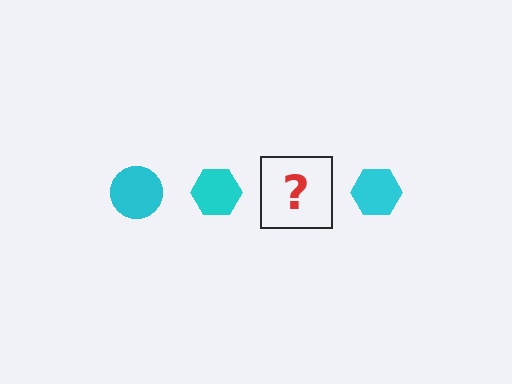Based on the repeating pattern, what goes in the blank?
The blank should be a cyan circle.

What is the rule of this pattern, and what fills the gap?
The rule is that the pattern cycles through circle, hexagon shapes in cyan. The gap should be filled with a cyan circle.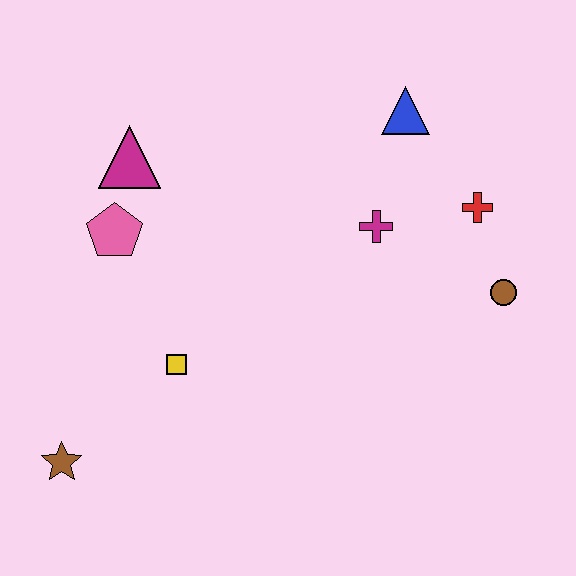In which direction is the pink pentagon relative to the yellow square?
The pink pentagon is above the yellow square.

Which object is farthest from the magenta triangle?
The brown circle is farthest from the magenta triangle.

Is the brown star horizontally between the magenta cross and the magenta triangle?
No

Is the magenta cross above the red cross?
No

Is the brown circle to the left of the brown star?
No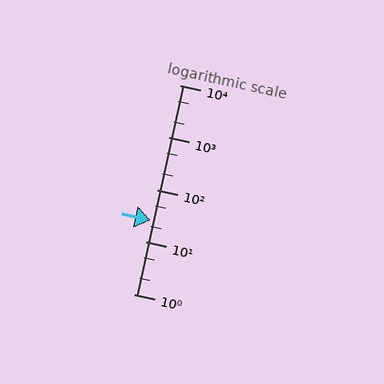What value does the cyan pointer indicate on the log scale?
The pointer indicates approximately 26.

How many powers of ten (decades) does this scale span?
The scale spans 4 decades, from 1 to 10000.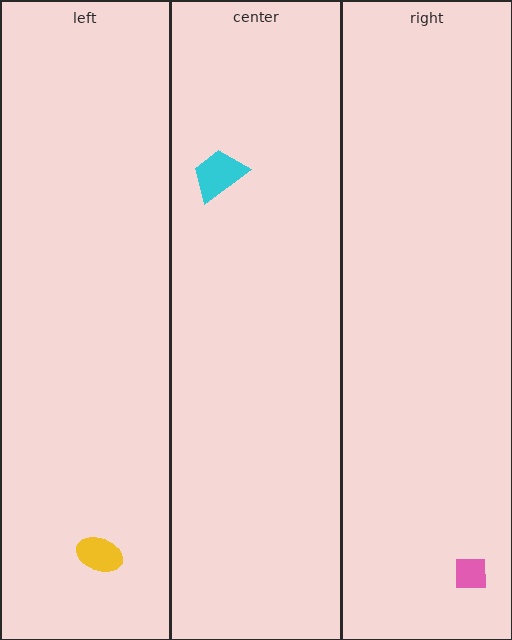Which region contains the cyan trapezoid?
The center region.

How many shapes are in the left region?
1.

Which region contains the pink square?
The right region.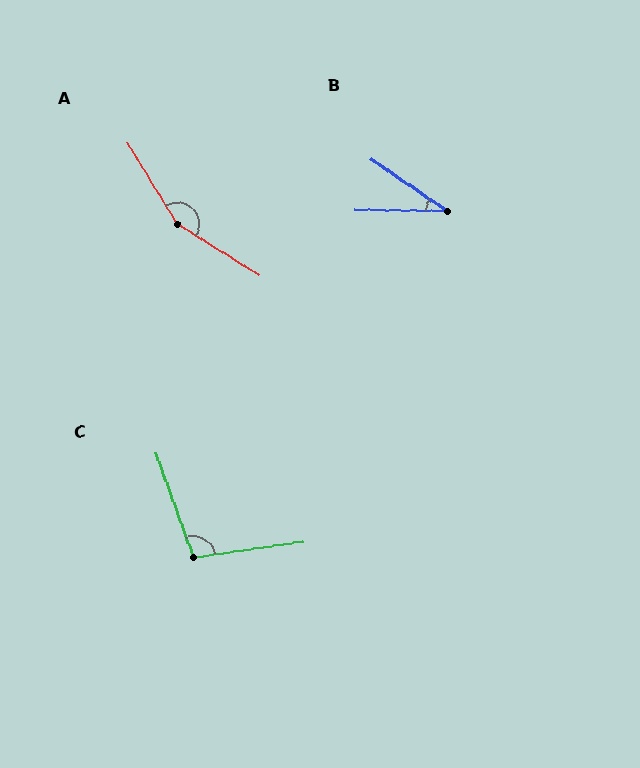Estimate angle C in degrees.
Approximately 101 degrees.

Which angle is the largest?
A, at approximately 153 degrees.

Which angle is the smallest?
B, at approximately 34 degrees.